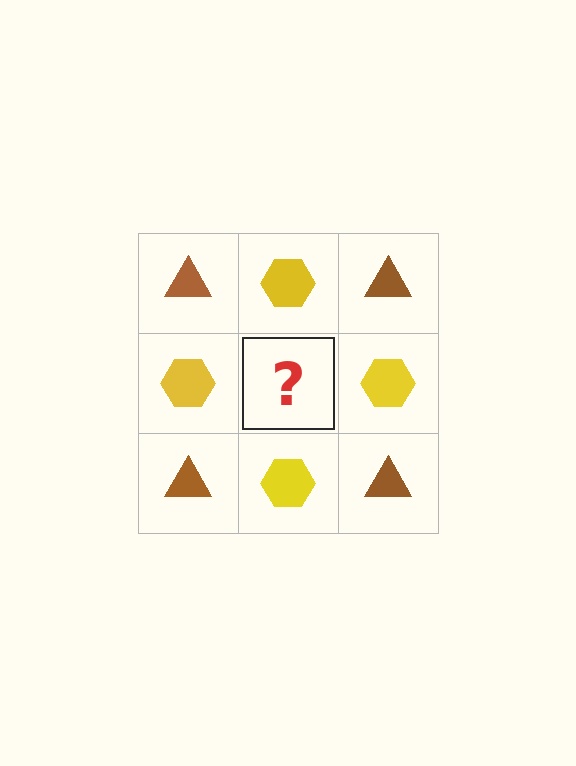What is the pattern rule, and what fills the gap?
The rule is that it alternates brown triangle and yellow hexagon in a checkerboard pattern. The gap should be filled with a brown triangle.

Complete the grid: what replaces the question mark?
The question mark should be replaced with a brown triangle.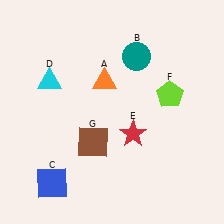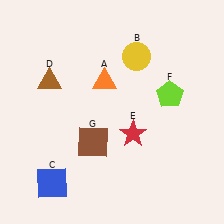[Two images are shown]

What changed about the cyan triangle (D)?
In Image 1, D is cyan. In Image 2, it changed to brown.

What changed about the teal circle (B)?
In Image 1, B is teal. In Image 2, it changed to yellow.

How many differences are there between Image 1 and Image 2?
There are 2 differences between the two images.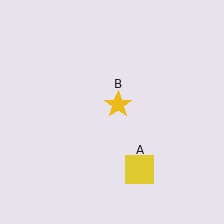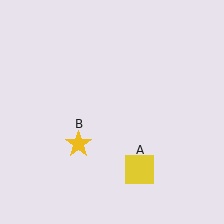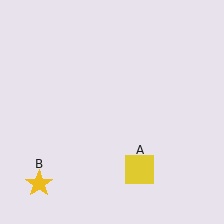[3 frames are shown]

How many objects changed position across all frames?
1 object changed position: yellow star (object B).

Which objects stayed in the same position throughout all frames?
Yellow square (object A) remained stationary.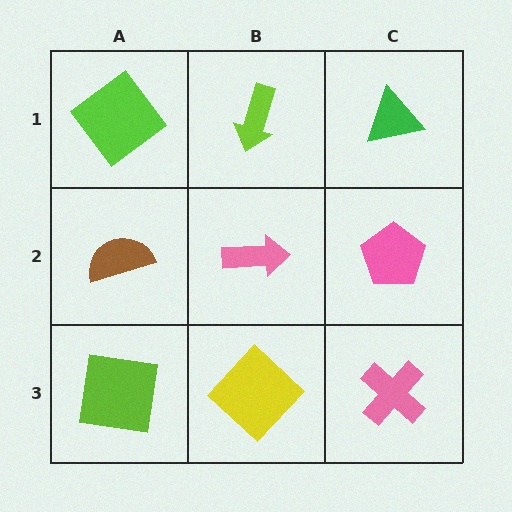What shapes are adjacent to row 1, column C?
A pink pentagon (row 2, column C), a lime arrow (row 1, column B).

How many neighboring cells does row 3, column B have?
3.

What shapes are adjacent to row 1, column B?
A pink arrow (row 2, column B), a lime diamond (row 1, column A), a green triangle (row 1, column C).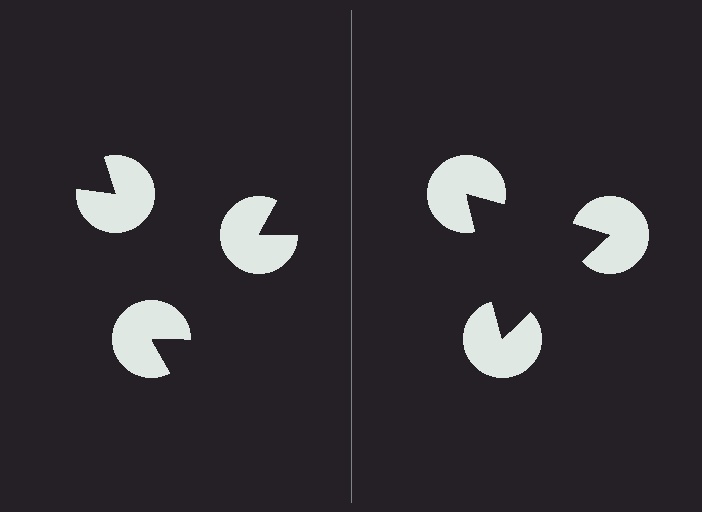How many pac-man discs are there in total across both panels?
6 — 3 on each side.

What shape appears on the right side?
An illusory triangle.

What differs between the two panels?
The pac-man discs are positioned identically on both sides; only the wedge orientations differ. On the right they align to a triangle; on the left they are misaligned.